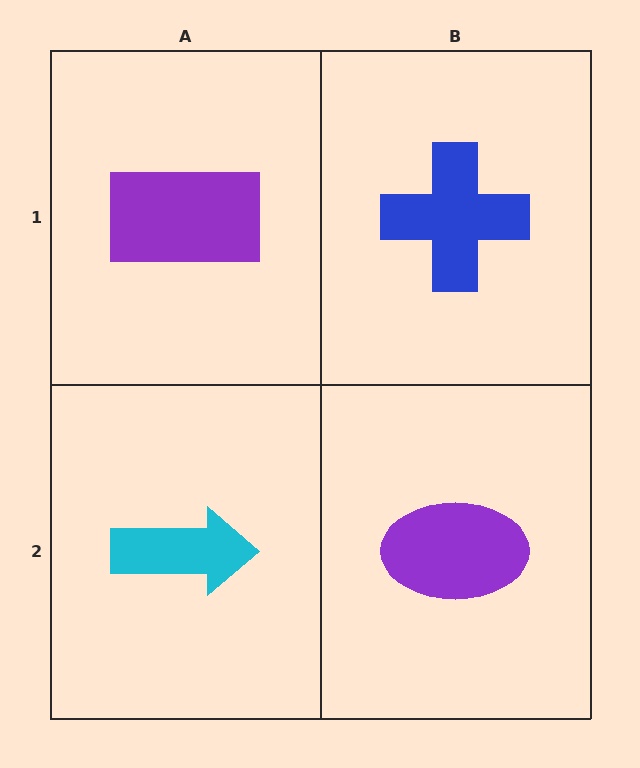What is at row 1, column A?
A purple rectangle.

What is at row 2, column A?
A cyan arrow.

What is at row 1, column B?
A blue cross.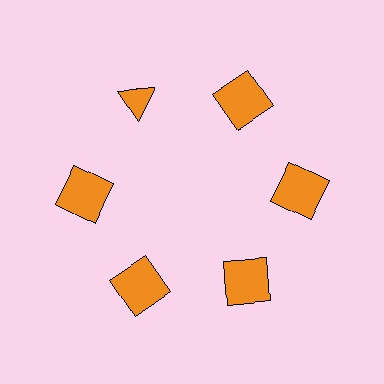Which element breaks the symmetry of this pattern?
The orange triangle at roughly the 11 o'clock position breaks the symmetry. All other shapes are orange squares.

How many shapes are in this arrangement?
There are 6 shapes arranged in a ring pattern.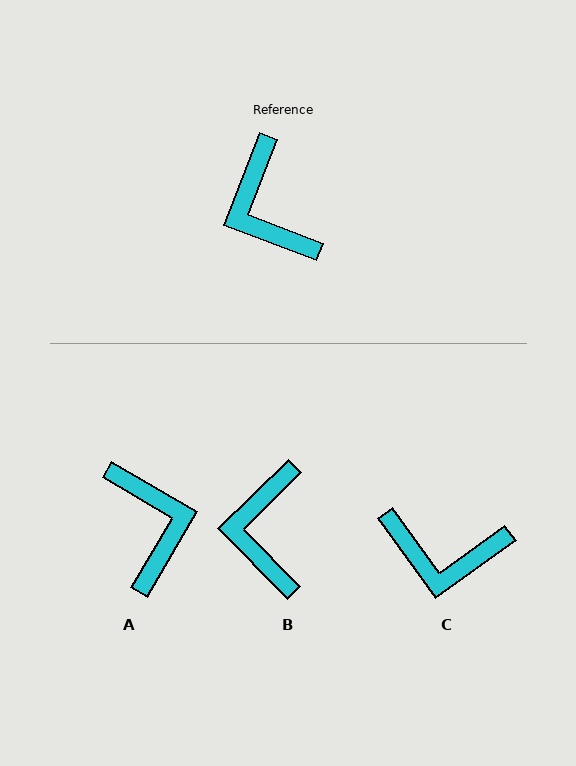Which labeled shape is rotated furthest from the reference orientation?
A, about 171 degrees away.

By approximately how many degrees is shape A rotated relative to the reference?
Approximately 171 degrees counter-clockwise.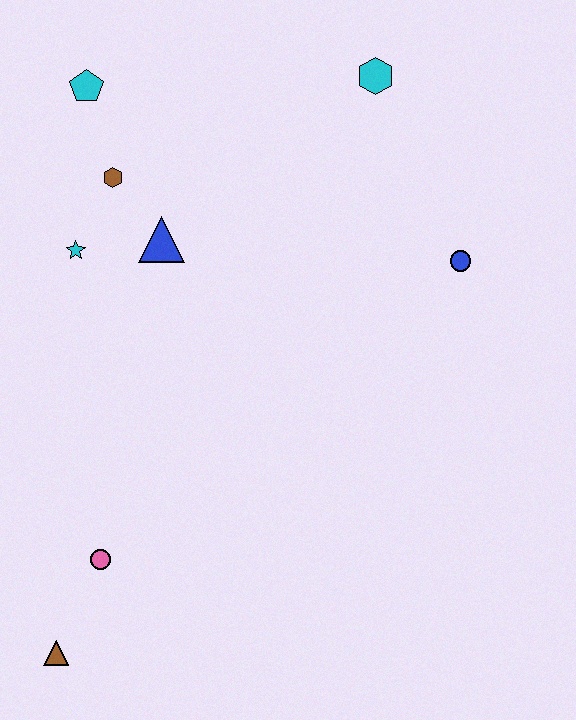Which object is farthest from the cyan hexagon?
The brown triangle is farthest from the cyan hexagon.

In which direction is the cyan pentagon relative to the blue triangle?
The cyan pentagon is above the blue triangle.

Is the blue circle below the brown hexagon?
Yes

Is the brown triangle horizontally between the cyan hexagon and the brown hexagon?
No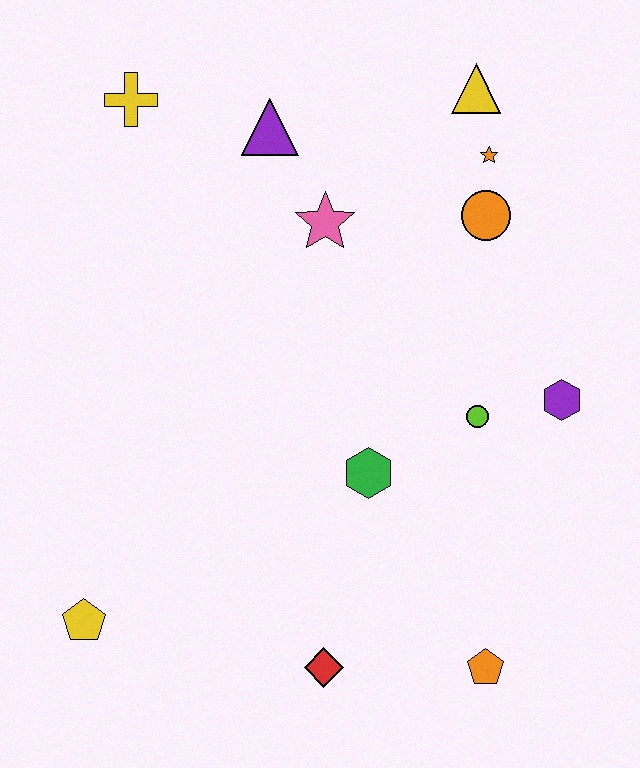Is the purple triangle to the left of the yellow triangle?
Yes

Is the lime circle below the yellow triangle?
Yes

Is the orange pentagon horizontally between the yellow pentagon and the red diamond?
No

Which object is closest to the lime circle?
The purple hexagon is closest to the lime circle.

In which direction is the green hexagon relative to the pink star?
The green hexagon is below the pink star.